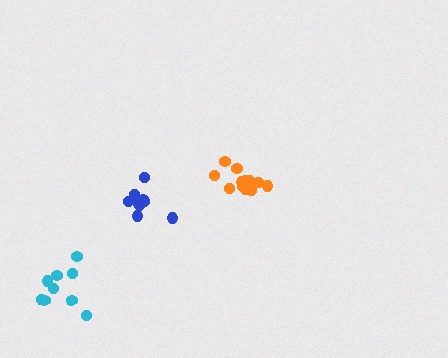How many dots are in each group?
Group 1: 13 dots, Group 2: 10 dots, Group 3: 9 dots (32 total).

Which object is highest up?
The orange cluster is topmost.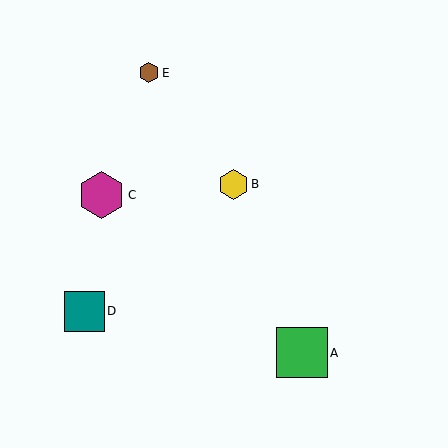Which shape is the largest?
The green square (labeled A) is the largest.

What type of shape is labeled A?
Shape A is a green square.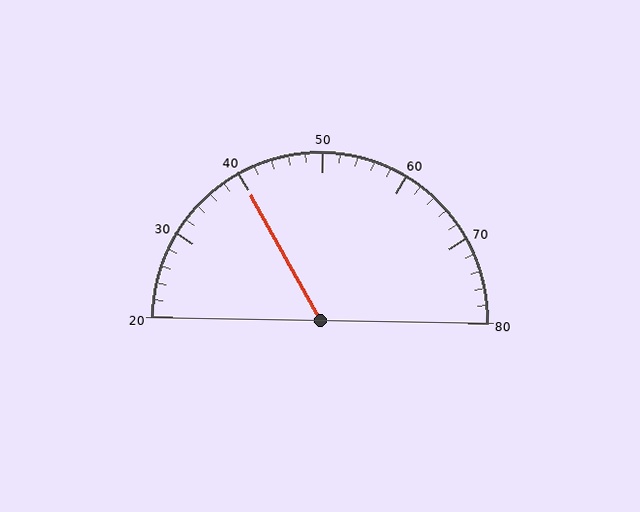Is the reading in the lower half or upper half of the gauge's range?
The reading is in the lower half of the range (20 to 80).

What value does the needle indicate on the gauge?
The needle indicates approximately 40.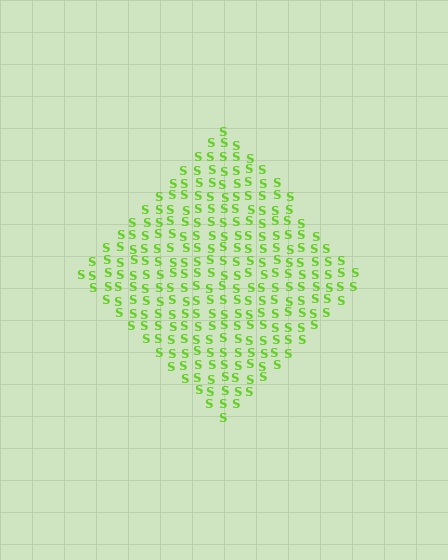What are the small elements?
The small elements are letter S's.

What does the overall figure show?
The overall figure shows a diamond.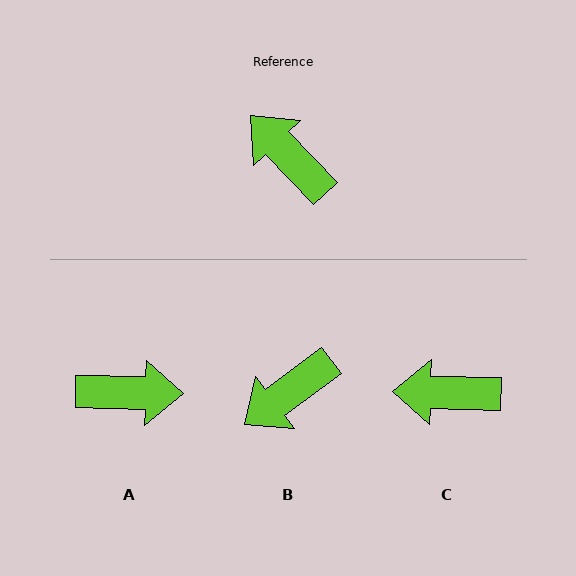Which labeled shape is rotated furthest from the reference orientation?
A, about 135 degrees away.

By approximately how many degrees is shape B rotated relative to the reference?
Approximately 82 degrees counter-clockwise.